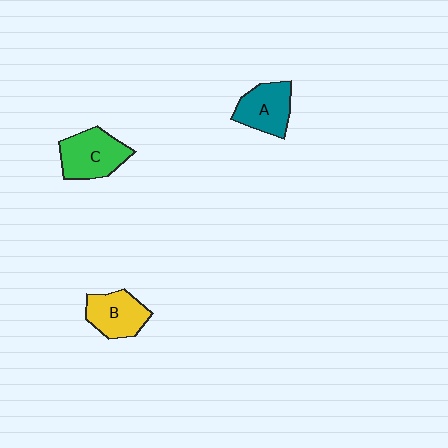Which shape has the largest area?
Shape C (green).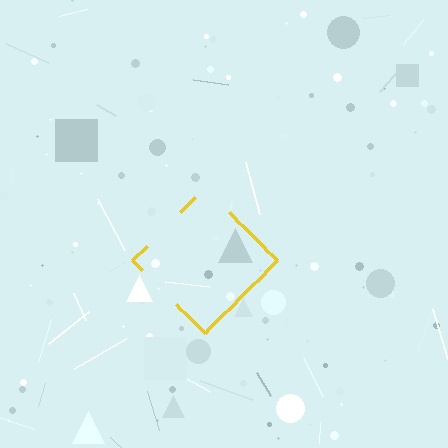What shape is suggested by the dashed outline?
The dashed outline suggests a diamond.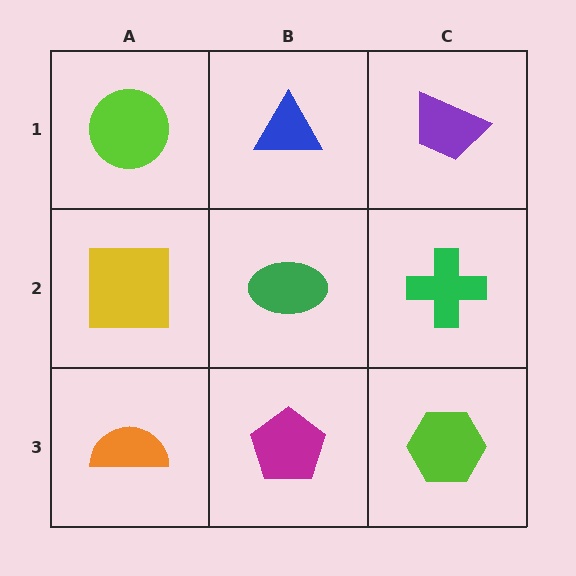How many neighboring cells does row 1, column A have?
2.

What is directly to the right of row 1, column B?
A purple trapezoid.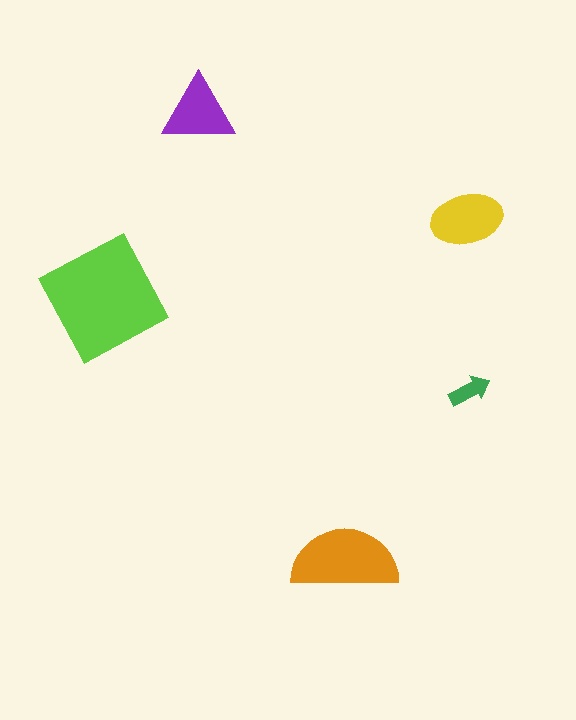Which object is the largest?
The lime square.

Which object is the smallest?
The green arrow.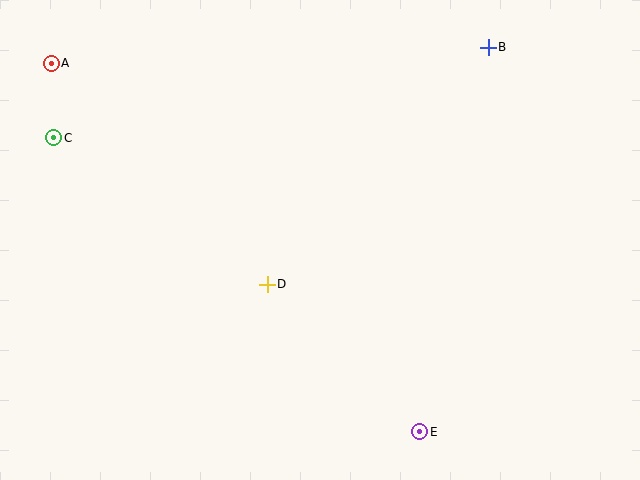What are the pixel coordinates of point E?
Point E is at (420, 432).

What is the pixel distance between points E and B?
The distance between E and B is 390 pixels.